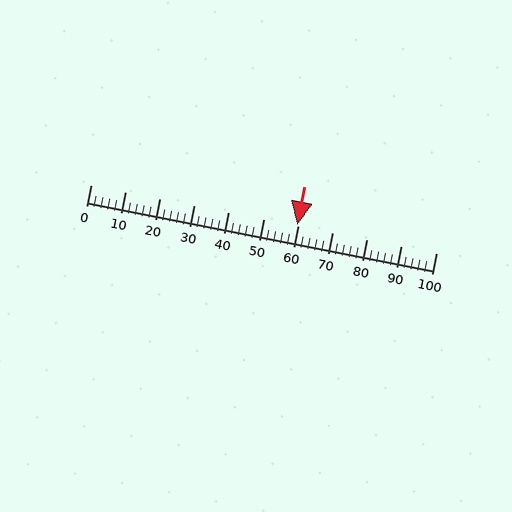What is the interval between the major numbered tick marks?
The major tick marks are spaced 10 units apart.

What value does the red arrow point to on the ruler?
The red arrow points to approximately 60.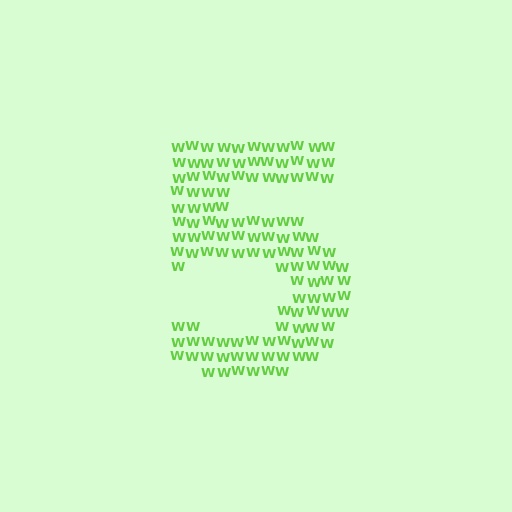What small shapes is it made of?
It is made of small letter W's.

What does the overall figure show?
The overall figure shows the digit 5.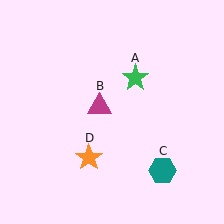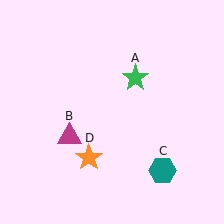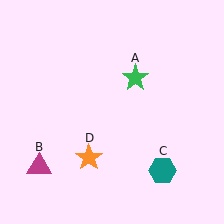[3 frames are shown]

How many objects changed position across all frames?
1 object changed position: magenta triangle (object B).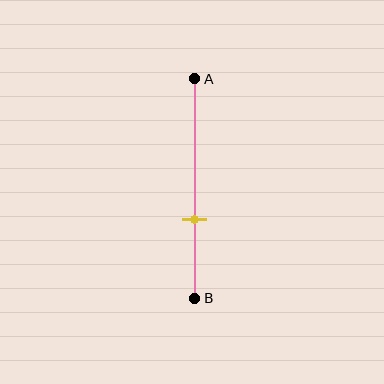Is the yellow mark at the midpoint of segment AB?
No, the mark is at about 65% from A, not at the 50% midpoint.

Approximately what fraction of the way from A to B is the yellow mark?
The yellow mark is approximately 65% of the way from A to B.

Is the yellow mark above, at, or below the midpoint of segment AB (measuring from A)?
The yellow mark is below the midpoint of segment AB.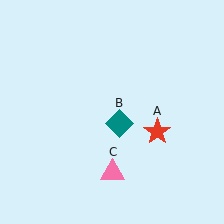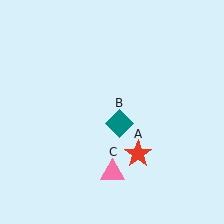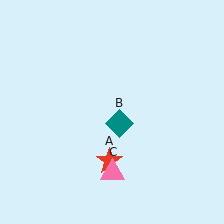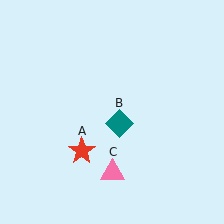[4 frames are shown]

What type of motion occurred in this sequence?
The red star (object A) rotated clockwise around the center of the scene.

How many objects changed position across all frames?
1 object changed position: red star (object A).